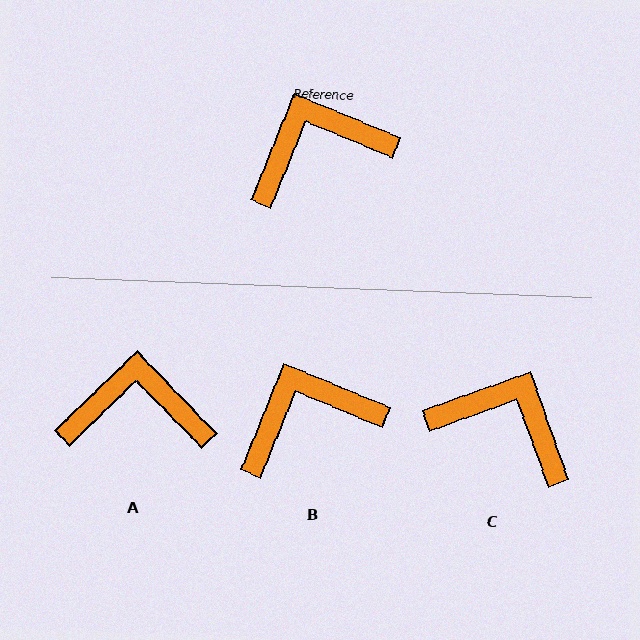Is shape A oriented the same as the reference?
No, it is off by about 23 degrees.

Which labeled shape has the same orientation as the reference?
B.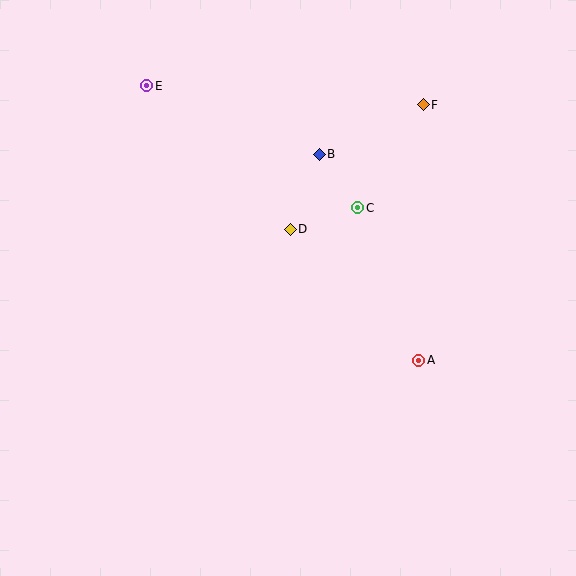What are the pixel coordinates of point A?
Point A is at (419, 360).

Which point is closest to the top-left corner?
Point E is closest to the top-left corner.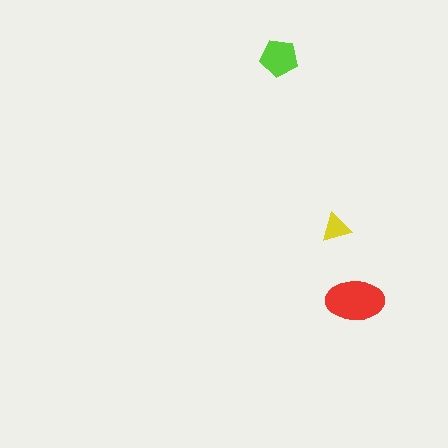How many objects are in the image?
There are 3 objects in the image.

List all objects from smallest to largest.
The yellow triangle, the lime pentagon, the red ellipse.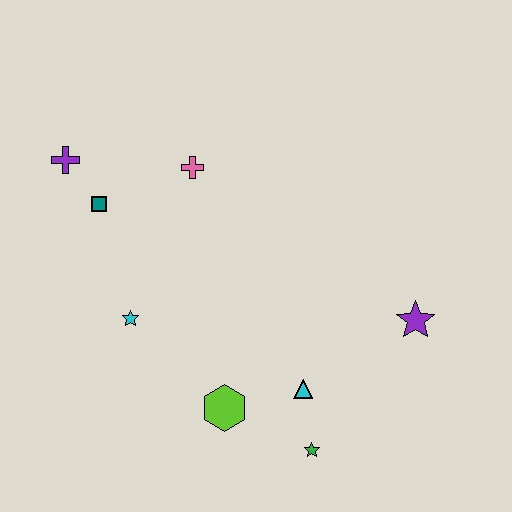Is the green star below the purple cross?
Yes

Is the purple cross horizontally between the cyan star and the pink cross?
No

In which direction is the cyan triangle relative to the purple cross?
The cyan triangle is to the right of the purple cross.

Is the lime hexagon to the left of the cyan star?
No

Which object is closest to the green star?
The cyan triangle is closest to the green star.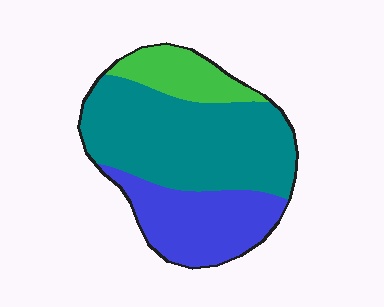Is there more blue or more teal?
Teal.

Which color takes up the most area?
Teal, at roughly 55%.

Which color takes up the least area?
Green, at roughly 15%.